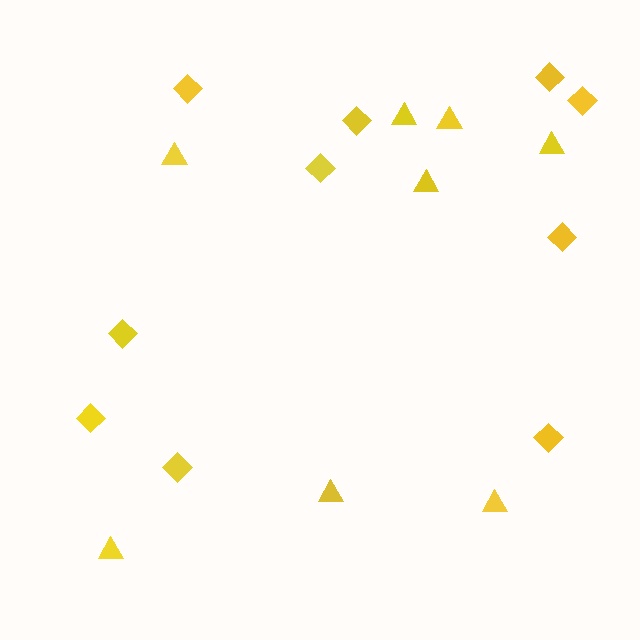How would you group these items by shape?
There are 2 groups: one group of diamonds (10) and one group of triangles (8).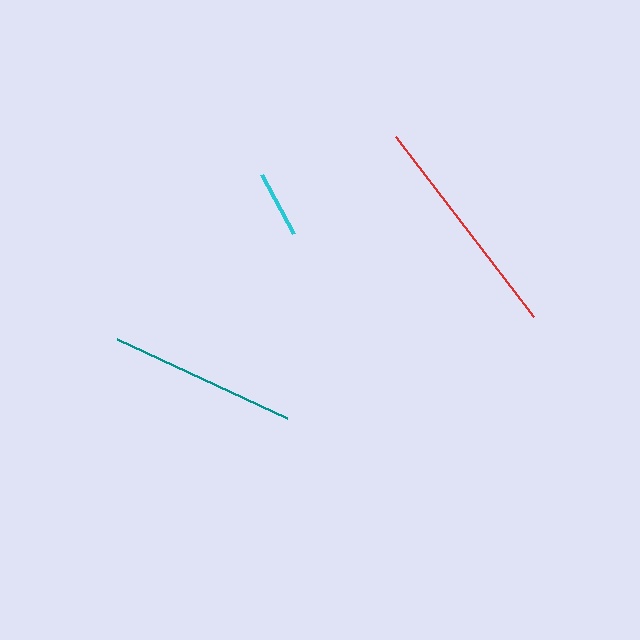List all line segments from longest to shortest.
From longest to shortest: red, teal, cyan.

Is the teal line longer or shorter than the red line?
The red line is longer than the teal line.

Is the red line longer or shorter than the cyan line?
The red line is longer than the cyan line.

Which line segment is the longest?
The red line is the longest at approximately 226 pixels.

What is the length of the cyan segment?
The cyan segment is approximately 67 pixels long.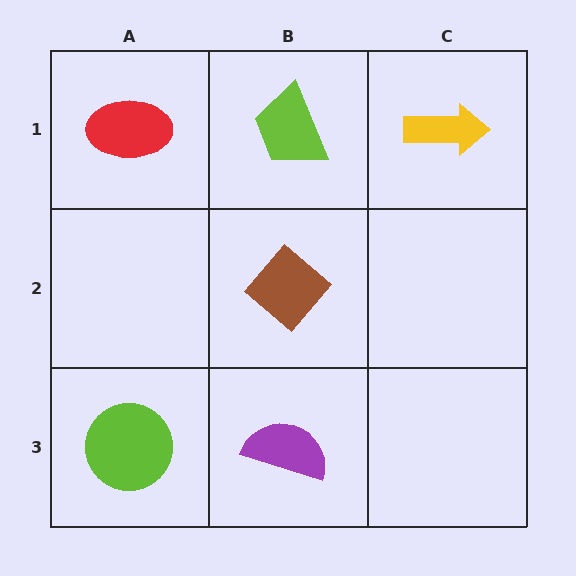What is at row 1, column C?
A yellow arrow.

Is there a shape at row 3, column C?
No, that cell is empty.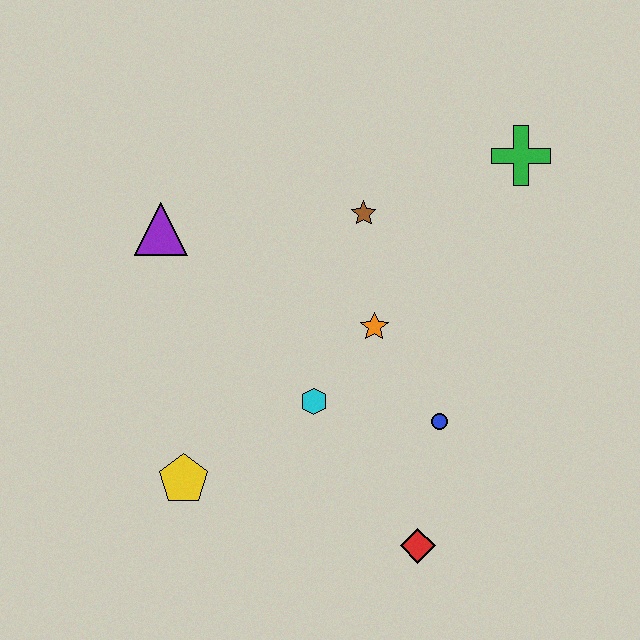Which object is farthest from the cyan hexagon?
The green cross is farthest from the cyan hexagon.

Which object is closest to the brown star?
The orange star is closest to the brown star.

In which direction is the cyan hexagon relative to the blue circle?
The cyan hexagon is to the left of the blue circle.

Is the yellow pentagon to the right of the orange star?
No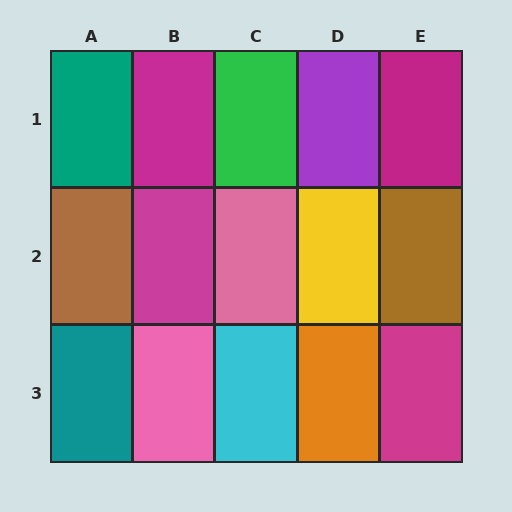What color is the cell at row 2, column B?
Magenta.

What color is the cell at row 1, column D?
Purple.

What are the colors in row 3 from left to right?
Teal, pink, cyan, orange, magenta.